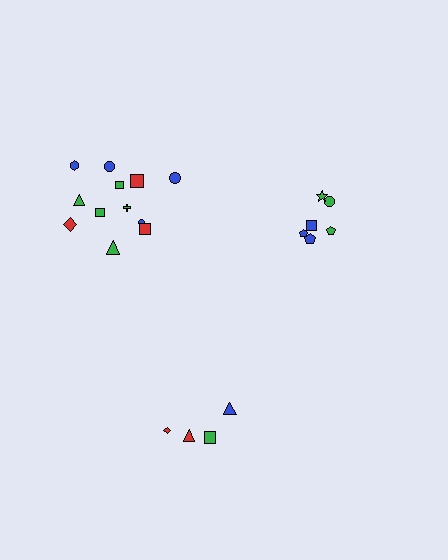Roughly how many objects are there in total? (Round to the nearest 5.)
Roughly 20 objects in total.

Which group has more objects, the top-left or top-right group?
The top-left group.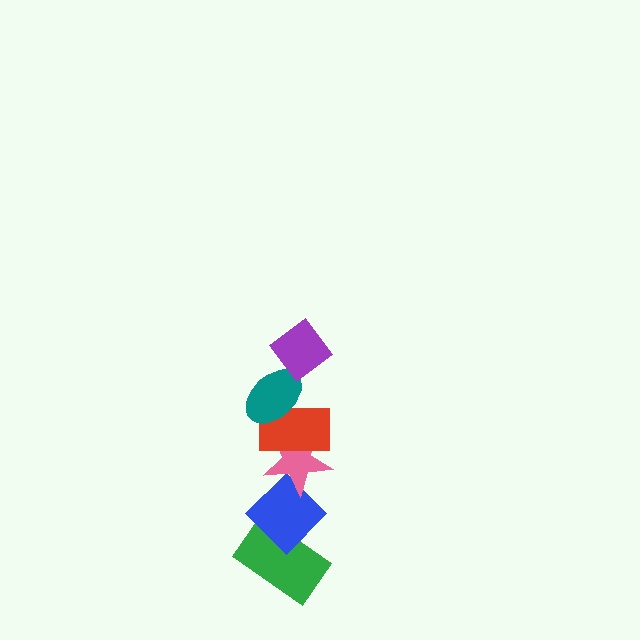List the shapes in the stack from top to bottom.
From top to bottom: the purple diamond, the teal ellipse, the red rectangle, the pink star, the blue diamond, the green rectangle.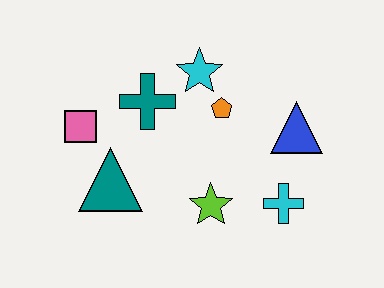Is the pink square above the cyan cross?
Yes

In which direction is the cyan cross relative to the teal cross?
The cyan cross is to the right of the teal cross.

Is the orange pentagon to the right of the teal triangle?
Yes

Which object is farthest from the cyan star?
The cyan cross is farthest from the cyan star.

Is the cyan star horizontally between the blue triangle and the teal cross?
Yes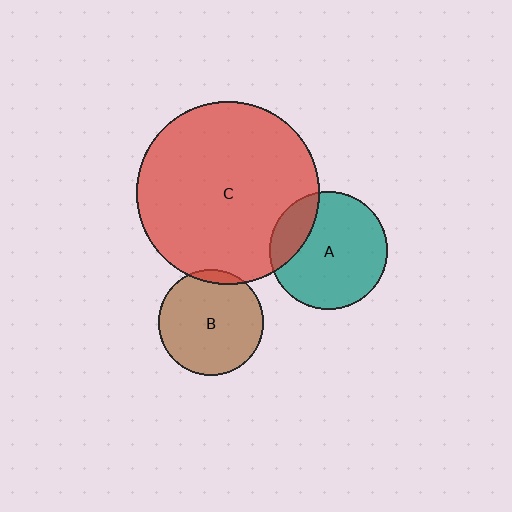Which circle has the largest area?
Circle C (red).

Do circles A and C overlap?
Yes.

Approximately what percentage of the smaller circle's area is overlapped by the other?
Approximately 20%.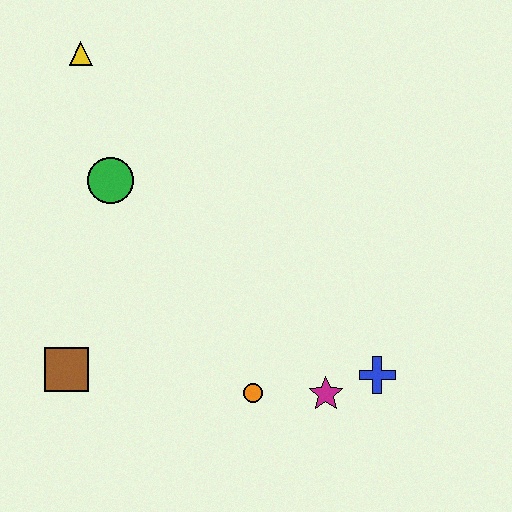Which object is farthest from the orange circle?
The yellow triangle is farthest from the orange circle.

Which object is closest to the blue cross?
The magenta star is closest to the blue cross.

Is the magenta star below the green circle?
Yes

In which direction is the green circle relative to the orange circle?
The green circle is above the orange circle.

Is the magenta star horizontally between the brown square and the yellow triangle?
No